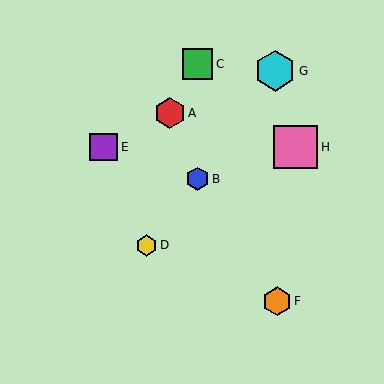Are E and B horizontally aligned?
No, E is at y≈147 and B is at y≈179.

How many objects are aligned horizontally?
2 objects (E, H) are aligned horizontally.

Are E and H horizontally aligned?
Yes, both are at y≈147.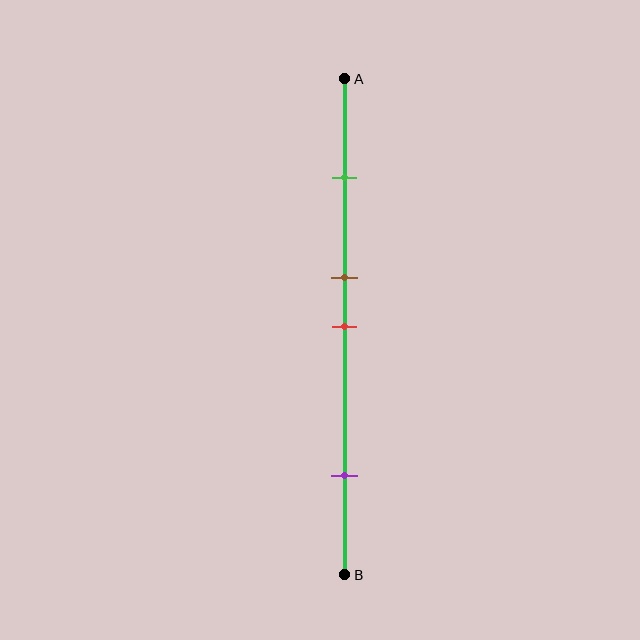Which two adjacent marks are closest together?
The brown and red marks are the closest adjacent pair.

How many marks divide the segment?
There are 4 marks dividing the segment.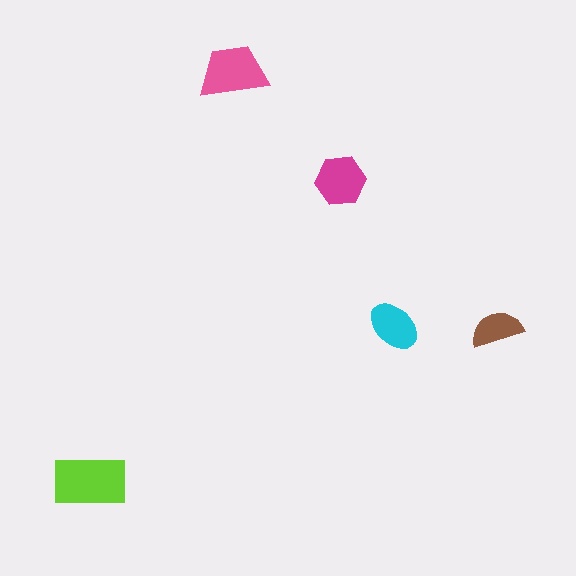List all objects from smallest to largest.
The brown semicircle, the cyan ellipse, the magenta hexagon, the pink trapezoid, the lime rectangle.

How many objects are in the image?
There are 5 objects in the image.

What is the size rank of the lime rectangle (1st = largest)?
1st.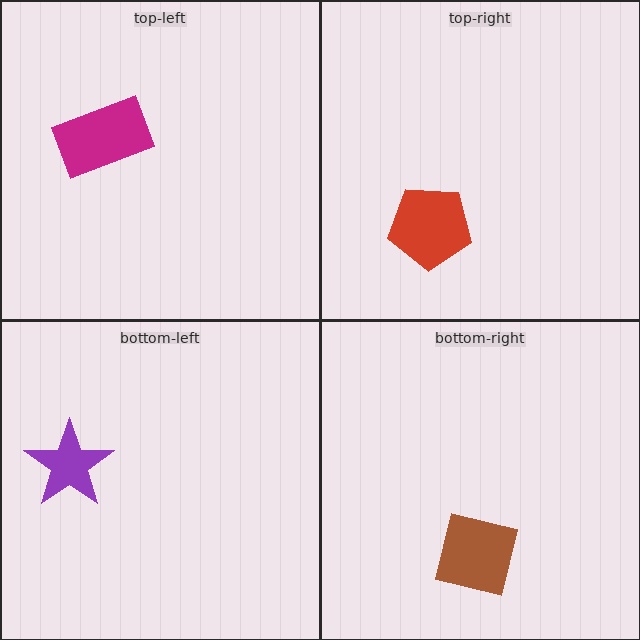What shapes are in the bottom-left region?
The purple star.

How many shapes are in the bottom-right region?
1.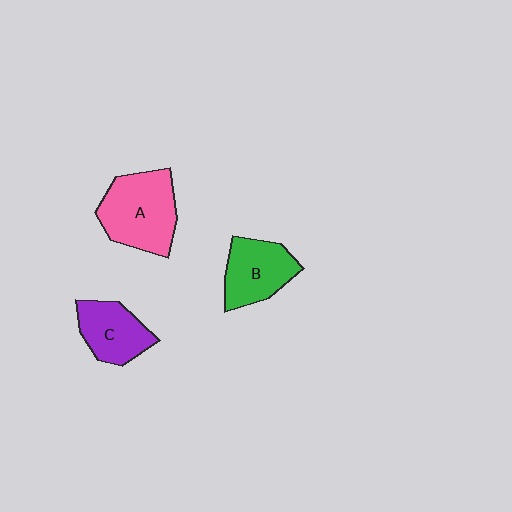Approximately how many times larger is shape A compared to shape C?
Approximately 1.5 times.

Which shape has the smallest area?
Shape C (purple).